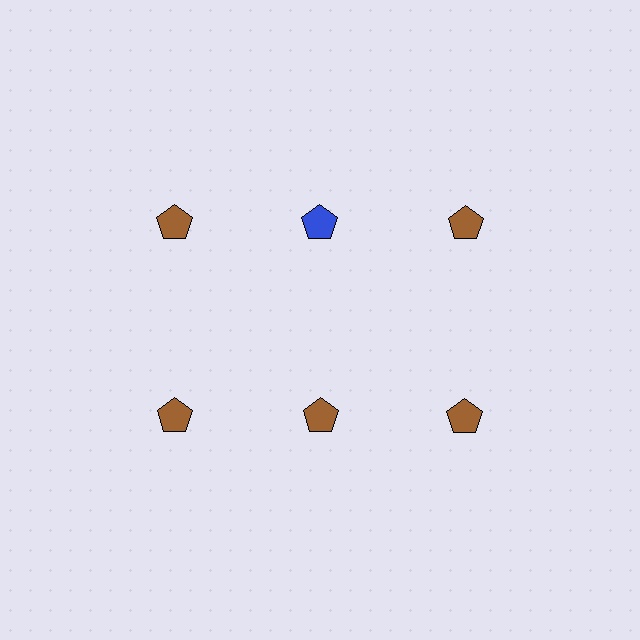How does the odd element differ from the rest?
It has a different color: blue instead of brown.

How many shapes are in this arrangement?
There are 6 shapes arranged in a grid pattern.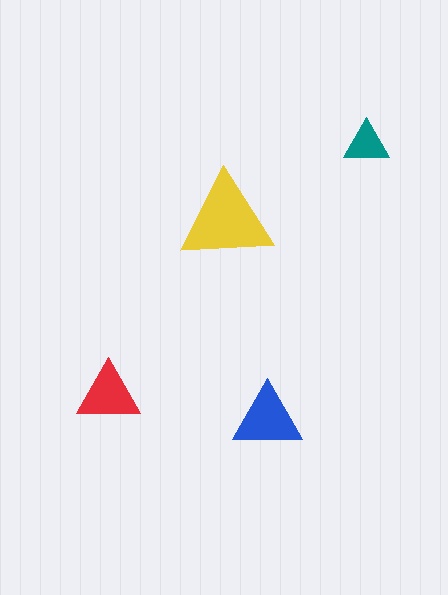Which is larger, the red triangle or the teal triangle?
The red one.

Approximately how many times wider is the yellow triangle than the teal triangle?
About 2 times wider.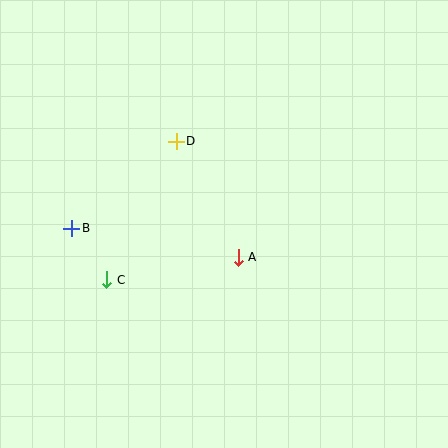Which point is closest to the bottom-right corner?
Point A is closest to the bottom-right corner.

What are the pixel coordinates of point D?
Point D is at (176, 141).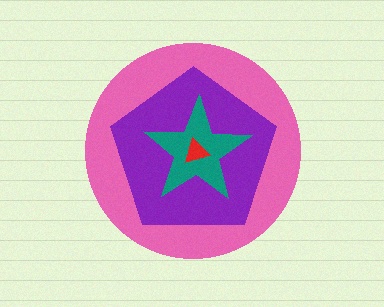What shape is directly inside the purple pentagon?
The teal star.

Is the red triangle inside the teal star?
Yes.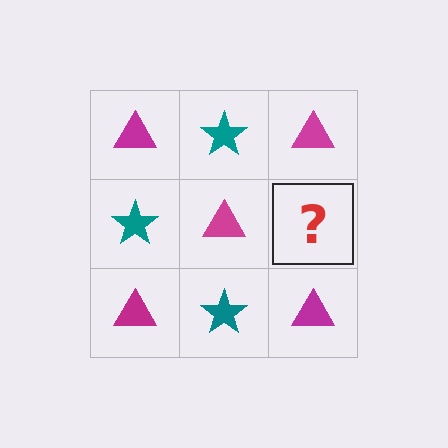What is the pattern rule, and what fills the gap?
The rule is that it alternates magenta triangle and teal star in a checkerboard pattern. The gap should be filled with a teal star.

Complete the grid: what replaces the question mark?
The question mark should be replaced with a teal star.